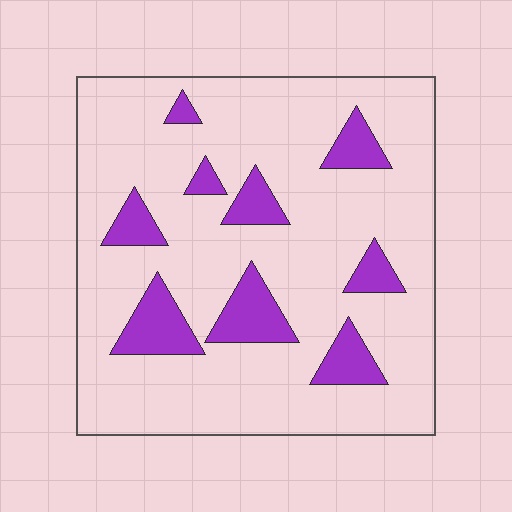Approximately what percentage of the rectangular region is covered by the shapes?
Approximately 15%.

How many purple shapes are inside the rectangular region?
9.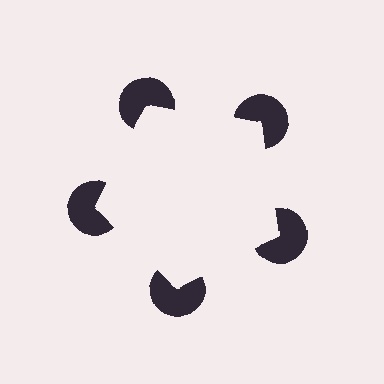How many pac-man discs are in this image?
There are 5 — one at each vertex of the illusory pentagon.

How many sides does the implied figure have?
5 sides.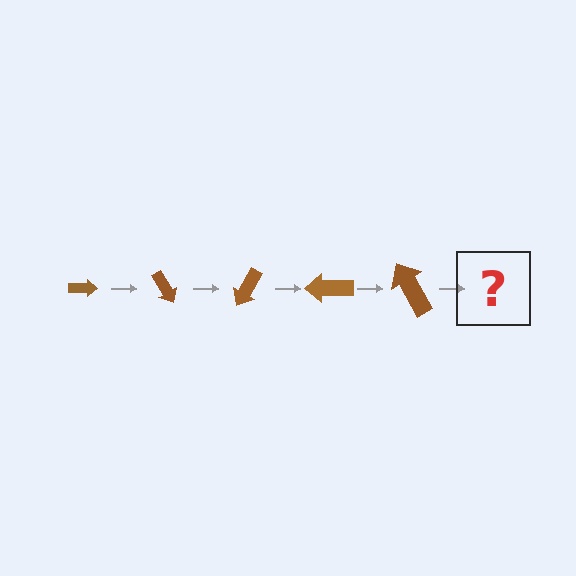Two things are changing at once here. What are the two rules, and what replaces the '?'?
The two rules are that the arrow grows larger each step and it rotates 60 degrees each step. The '?' should be an arrow, larger than the previous one and rotated 300 degrees from the start.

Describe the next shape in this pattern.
It should be an arrow, larger than the previous one and rotated 300 degrees from the start.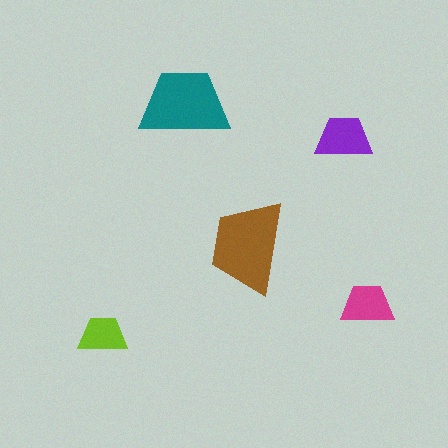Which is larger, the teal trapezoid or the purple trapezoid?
The teal one.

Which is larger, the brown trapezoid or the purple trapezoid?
The brown one.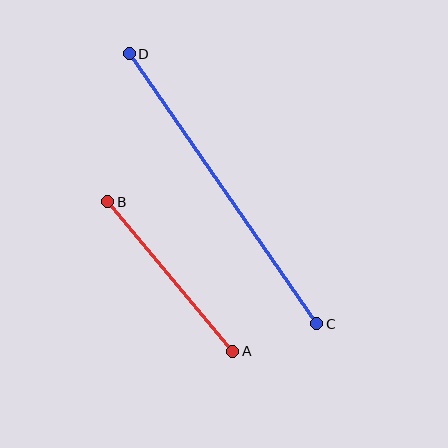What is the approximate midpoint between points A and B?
The midpoint is at approximately (170, 276) pixels.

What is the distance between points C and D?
The distance is approximately 329 pixels.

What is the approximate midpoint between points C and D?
The midpoint is at approximately (223, 189) pixels.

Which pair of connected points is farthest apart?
Points C and D are farthest apart.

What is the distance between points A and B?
The distance is approximately 195 pixels.